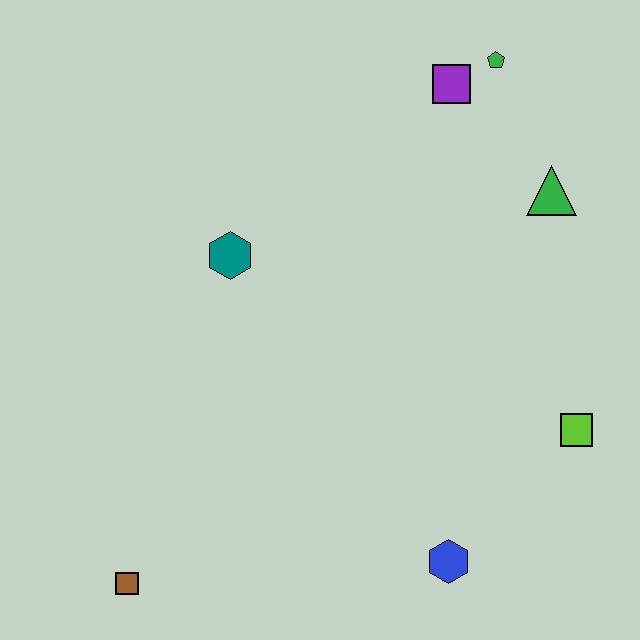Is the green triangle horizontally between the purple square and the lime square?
Yes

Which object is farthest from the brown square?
The green pentagon is farthest from the brown square.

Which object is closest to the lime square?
The blue hexagon is closest to the lime square.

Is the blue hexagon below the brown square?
No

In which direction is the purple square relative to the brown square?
The purple square is above the brown square.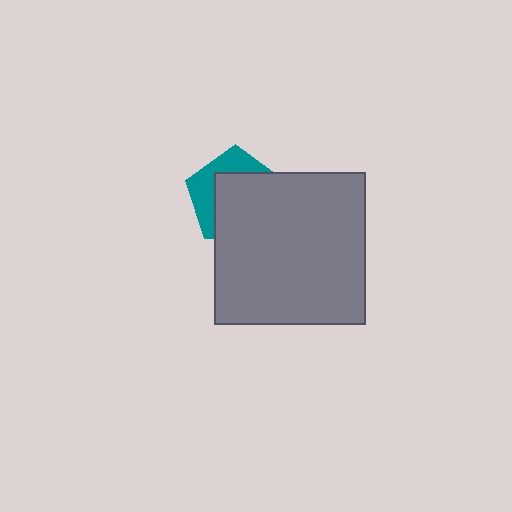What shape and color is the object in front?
The object in front is a gray square.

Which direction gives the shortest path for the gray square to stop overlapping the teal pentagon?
Moving toward the lower-right gives the shortest separation.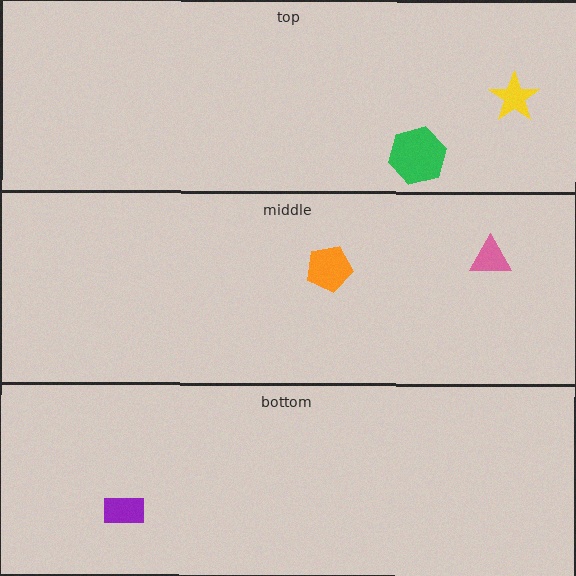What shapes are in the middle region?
The pink triangle, the orange pentagon.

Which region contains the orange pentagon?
The middle region.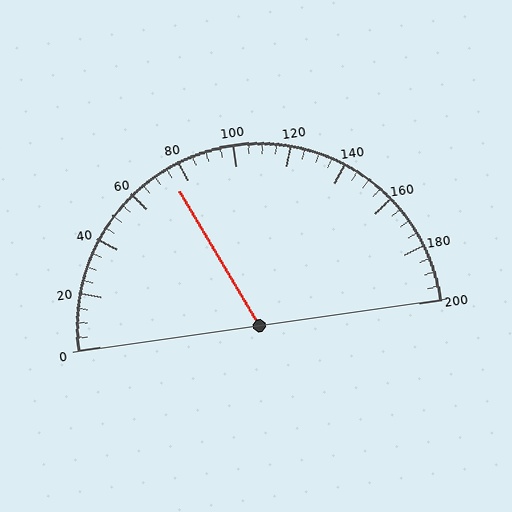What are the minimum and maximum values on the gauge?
The gauge ranges from 0 to 200.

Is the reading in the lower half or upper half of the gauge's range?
The reading is in the lower half of the range (0 to 200).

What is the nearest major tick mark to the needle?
The nearest major tick mark is 80.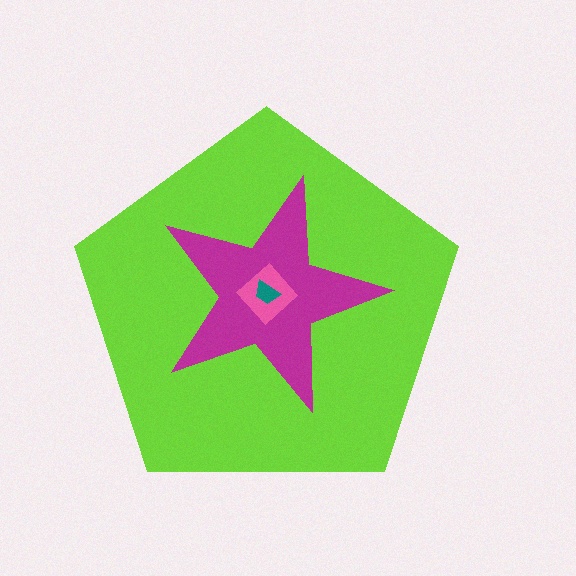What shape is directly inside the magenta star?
The pink diamond.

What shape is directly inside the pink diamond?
The teal trapezoid.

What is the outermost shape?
The lime pentagon.